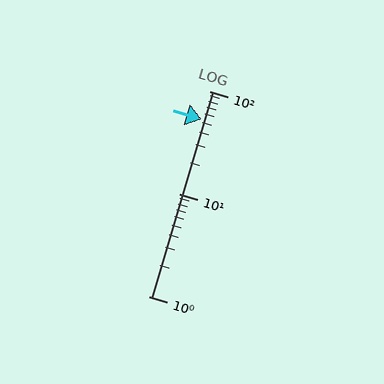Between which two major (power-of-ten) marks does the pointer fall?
The pointer is between 10 and 100.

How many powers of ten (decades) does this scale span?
The scale spans 2 decades, from 1 to 100.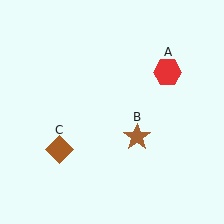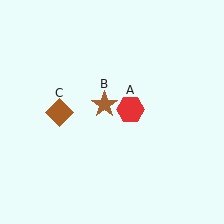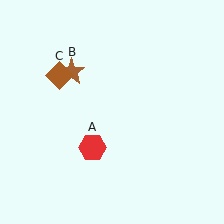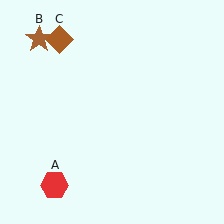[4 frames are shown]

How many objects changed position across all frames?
3 objects changed position: red hexagon (object A), brown star (object B), brown diamond (object C).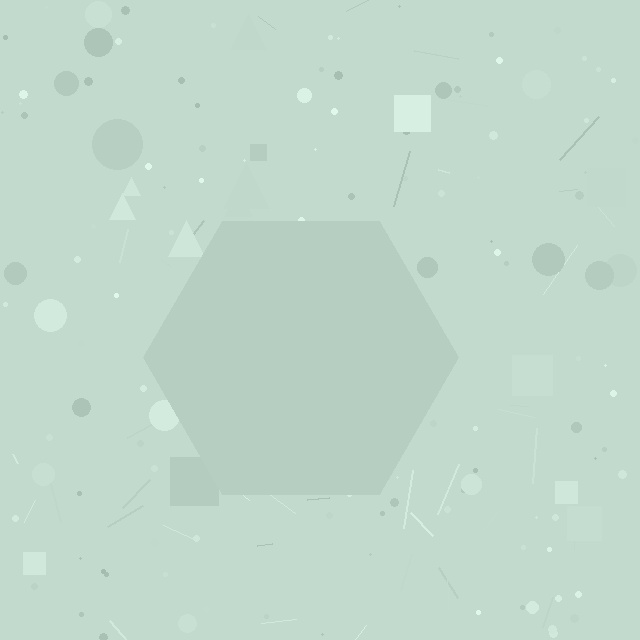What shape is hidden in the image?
A hexagon is hidden in the image.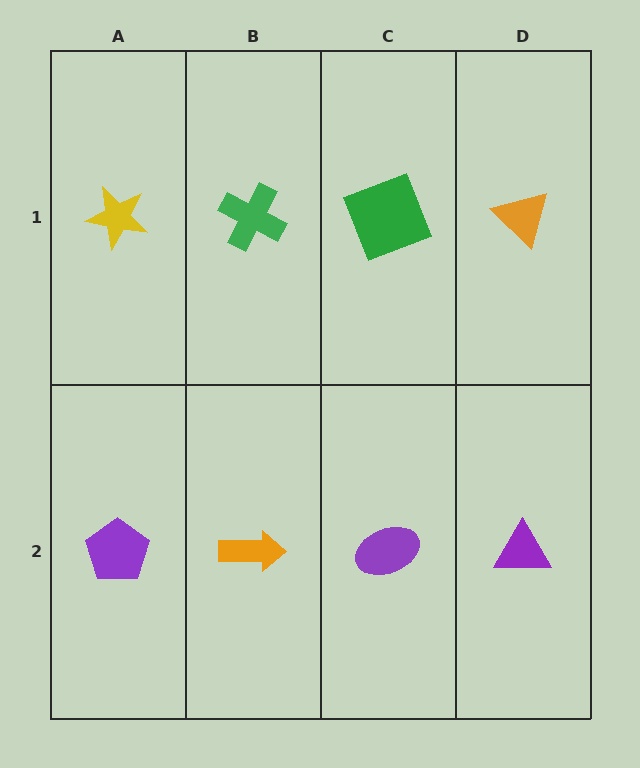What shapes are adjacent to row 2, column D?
An orange triangle (row 1, column D), a purple ellipse (row 2, column C).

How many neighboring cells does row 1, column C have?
3.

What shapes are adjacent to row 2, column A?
A yellow star (row 1, column A), an orange arrow (row 2, column B).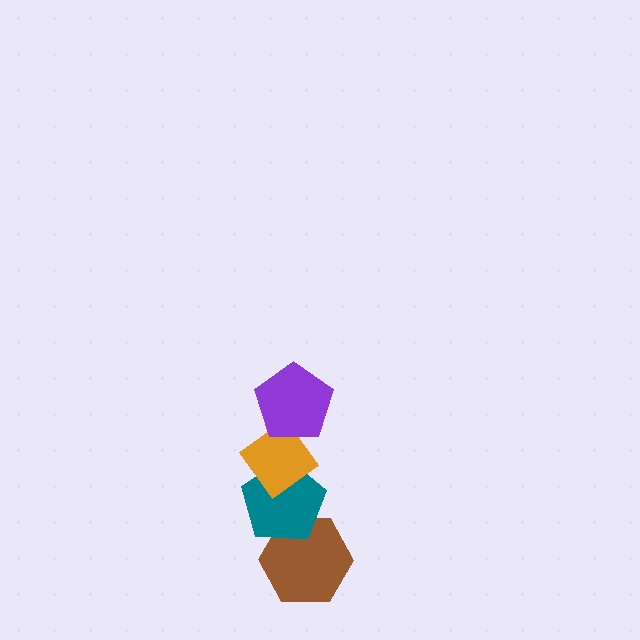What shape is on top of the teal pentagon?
The orange diamond is on top of the teal pentagon.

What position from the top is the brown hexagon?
The brown hexagon is 4th from the top.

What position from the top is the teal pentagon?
The teal pentagon is 3rd from the top.